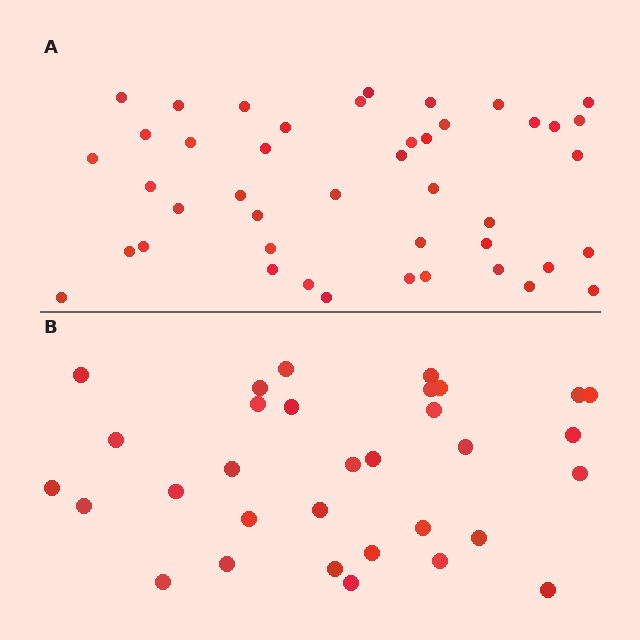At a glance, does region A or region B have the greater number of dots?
Region A (the top region) has more dots.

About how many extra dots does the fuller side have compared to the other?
Region A has roughly 12 or so more dots than region B.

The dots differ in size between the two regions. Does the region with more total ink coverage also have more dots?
No. Region B has more total ink coverage because its dots are larger, but region A actually contains more individual dots. Total area can be misleading — the number of items is what matters here.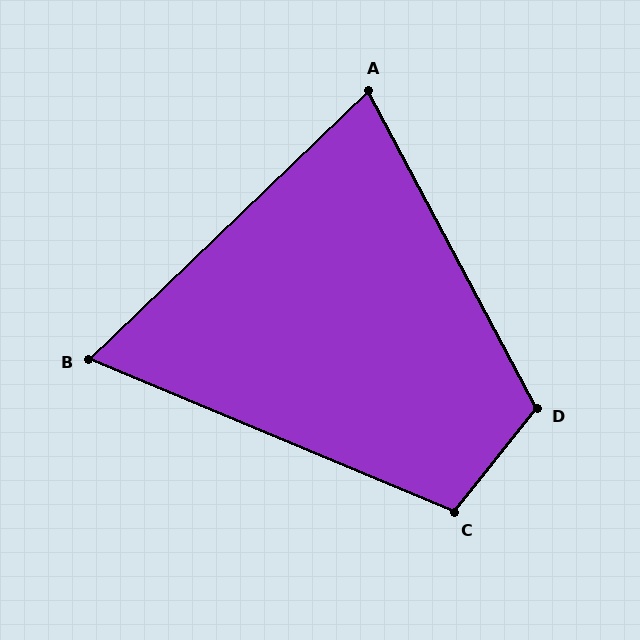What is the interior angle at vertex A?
Approximately 74 degrees (acute).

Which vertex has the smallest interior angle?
B, at approximately 67 degrees.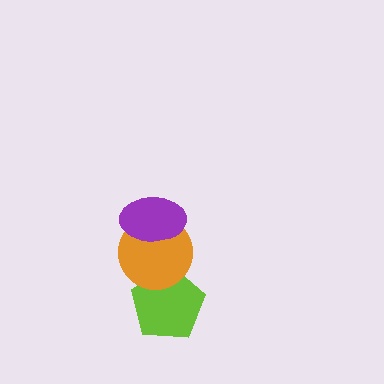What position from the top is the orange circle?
The orange circle is 2nd from the top.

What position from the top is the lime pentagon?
The lime pentagon is 3rd from the top.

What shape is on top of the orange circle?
The purple ellipse is on top of the orange circle.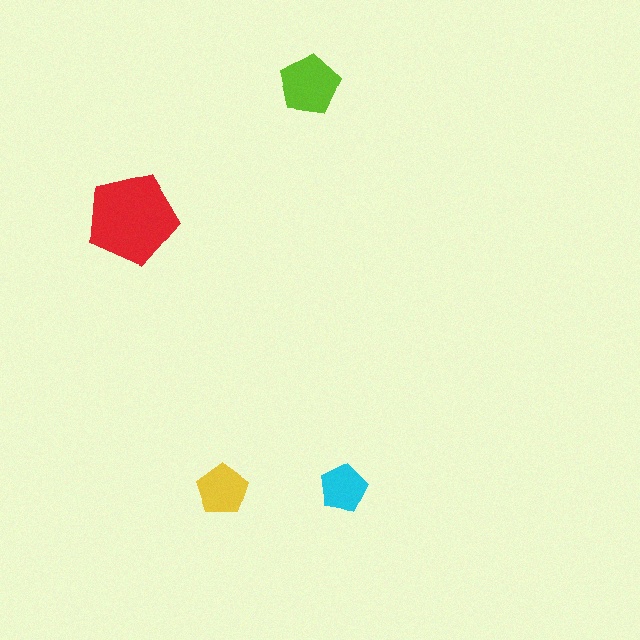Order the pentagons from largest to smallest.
the red one, the lime one, the yellow one, the cyan one.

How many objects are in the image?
There are 4 objects in the image.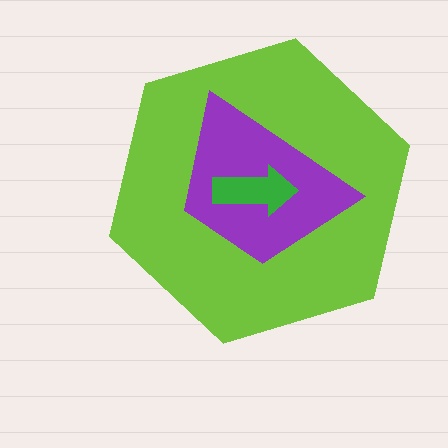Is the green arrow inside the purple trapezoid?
Yes.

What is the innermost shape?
The green arrow.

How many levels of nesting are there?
3.